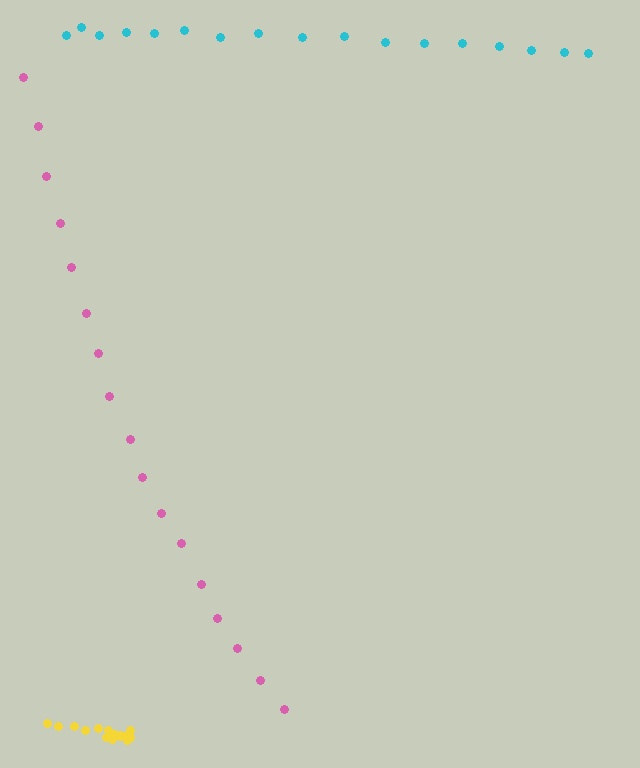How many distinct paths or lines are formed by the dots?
There are 3 distinct paths.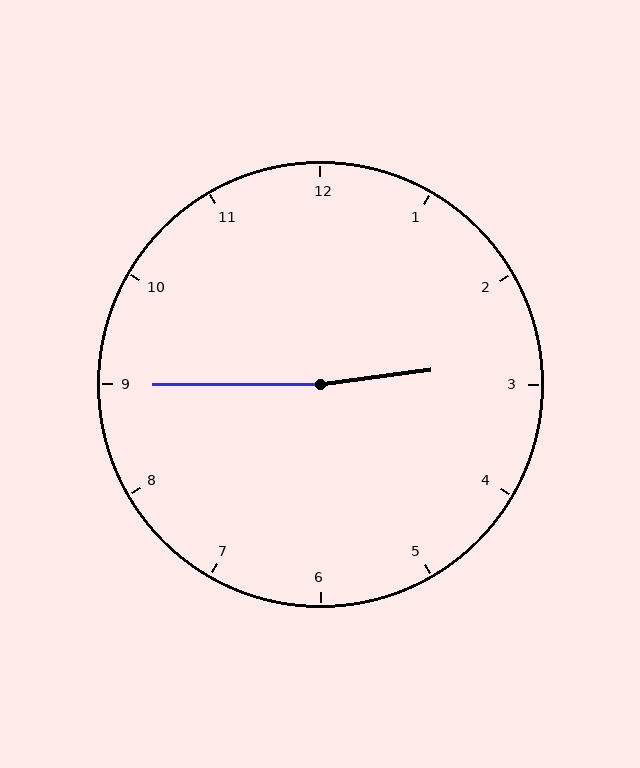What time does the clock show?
2:45.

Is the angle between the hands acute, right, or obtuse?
It is obtuse.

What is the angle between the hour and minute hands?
Approximately 172 degrees.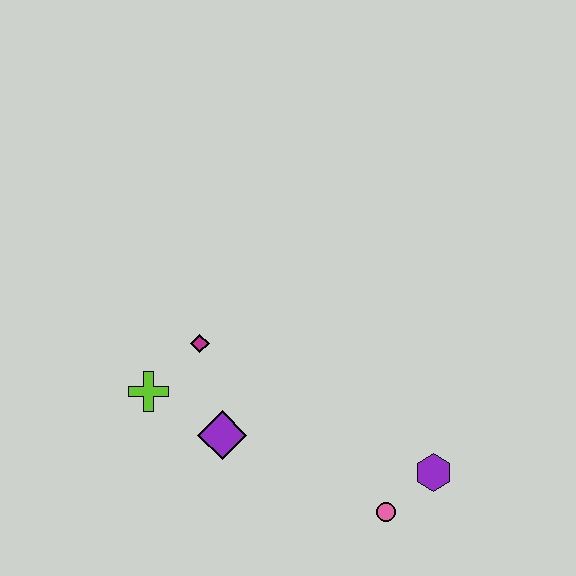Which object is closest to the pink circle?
The purple hexagon is closest to the pink circle.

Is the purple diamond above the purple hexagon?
Yes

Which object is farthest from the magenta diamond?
The purple hexagon is farthest from the magenta diamond.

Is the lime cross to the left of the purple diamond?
Yes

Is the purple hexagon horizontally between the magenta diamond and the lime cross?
No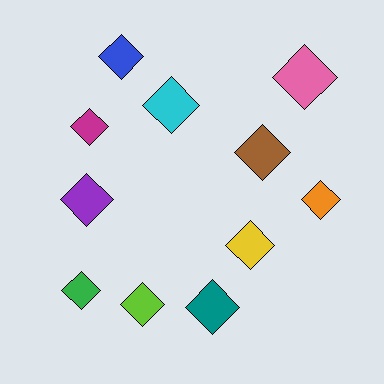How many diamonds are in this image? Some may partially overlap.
There are 11 diamonds.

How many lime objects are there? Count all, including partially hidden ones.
There is 1 lime object.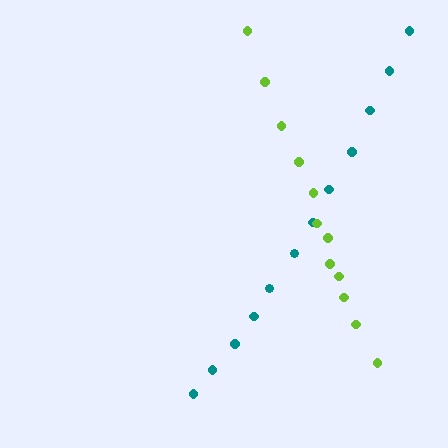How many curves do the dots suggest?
There are 2 distinct paths.